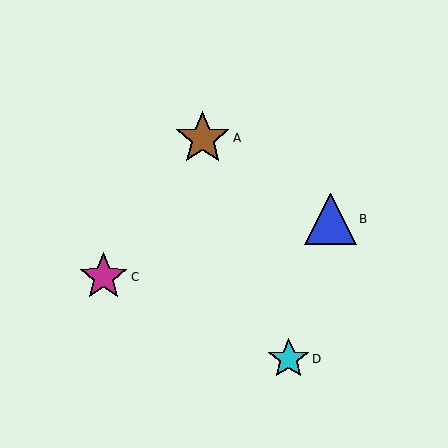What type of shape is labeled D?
Shape D is a cyan star.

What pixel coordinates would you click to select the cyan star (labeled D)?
Click at (289, 359) to select the cyan star D.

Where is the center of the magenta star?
The center of the magenta star is at (104, 277).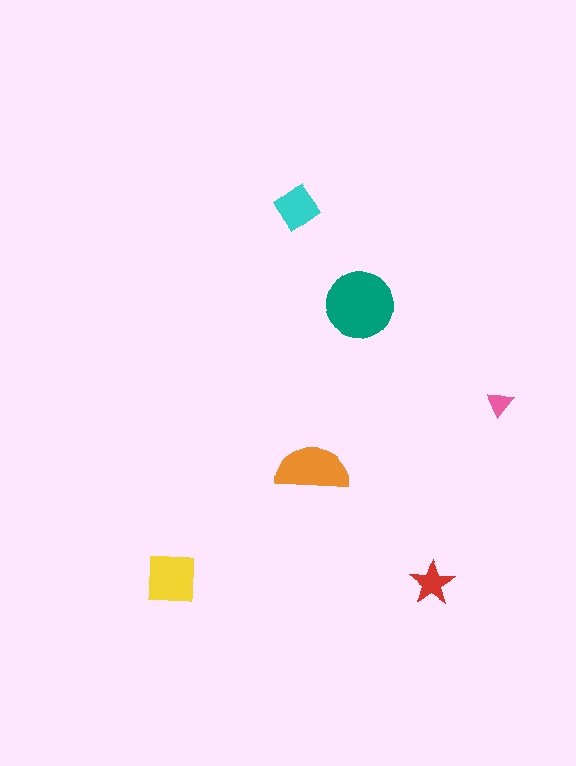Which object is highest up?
The cyan diamond is topmost.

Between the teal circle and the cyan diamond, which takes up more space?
The teal circle.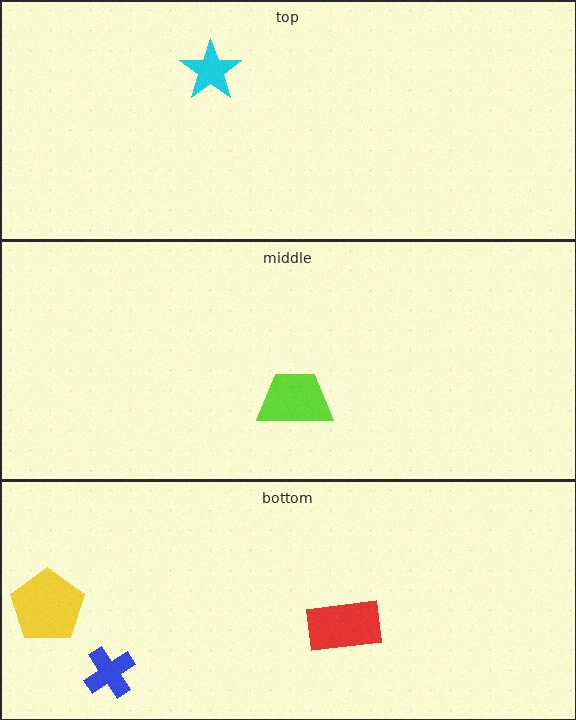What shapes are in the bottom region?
The blue cross, the red rectangle, the yellow pentagon.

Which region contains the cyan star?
The top region.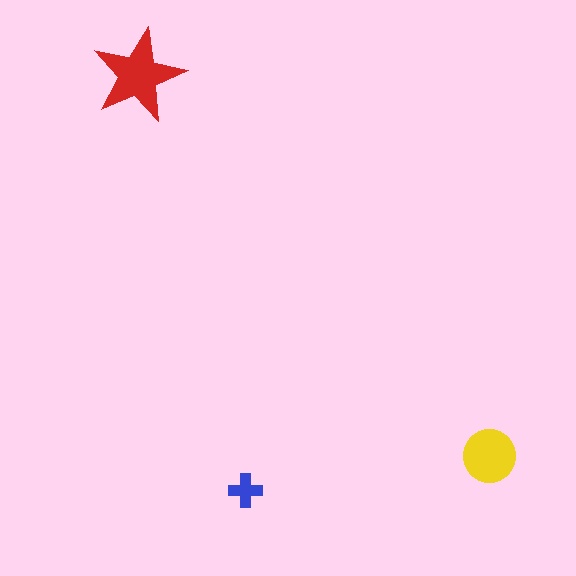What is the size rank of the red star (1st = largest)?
1st.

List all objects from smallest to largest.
The blue cross, the yellow circle, the red star.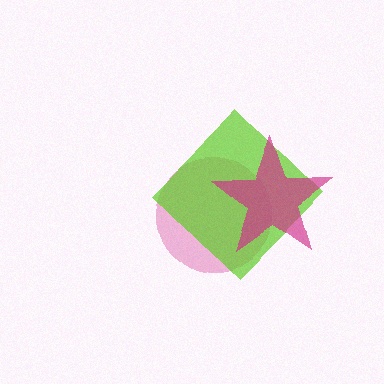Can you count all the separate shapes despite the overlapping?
Yes, there are 3 separate shapes.